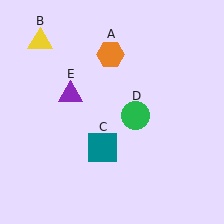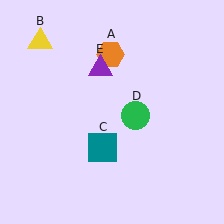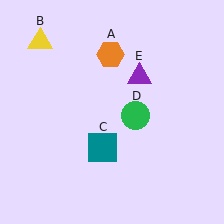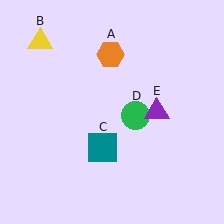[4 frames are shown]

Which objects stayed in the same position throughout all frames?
Orange hexagon (object A) and yellow triangle (object B) and teal square (object C) and green circle (object D) remained stationary.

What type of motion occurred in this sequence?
The purple triangle (object E) rotated clockwise around the center of the scene.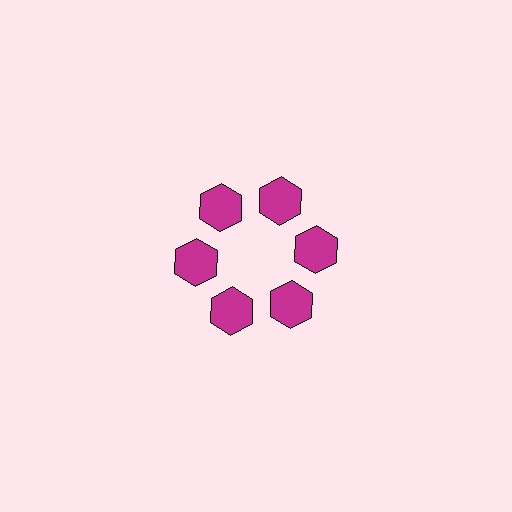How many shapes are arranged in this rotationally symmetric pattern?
There are 6 shapes, arranged in 6 groups of 1.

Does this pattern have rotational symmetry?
Yes, this pattern has 6-fold rotational symmetry. It looks the same after rotating 60 degrees around the center.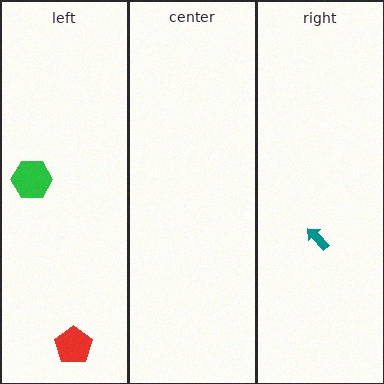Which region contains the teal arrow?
The right region.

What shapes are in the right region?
The teal arrow.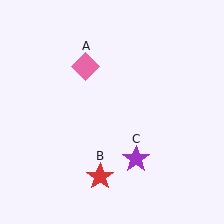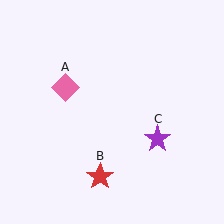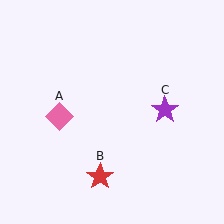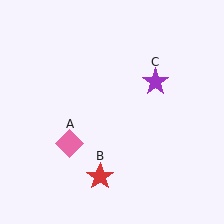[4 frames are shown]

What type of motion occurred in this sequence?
The pink diamond (object A), purple star (object C) rotated counterclockwise around the center of the scene.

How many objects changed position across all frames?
2 objects changed position: pink diamond (object A), purple star (object C).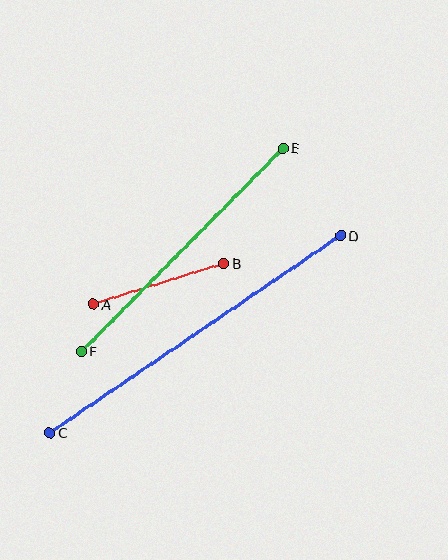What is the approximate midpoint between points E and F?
The midpoint is at approximately (182, 250) pixels.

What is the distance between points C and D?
The distance is approximately 351 pixels.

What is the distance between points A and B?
The distance is approximately 137 pixels.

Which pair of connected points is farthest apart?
Points C and D are farthest apart.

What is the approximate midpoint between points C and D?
The midpoint is at approximately (195, 334) pixels.